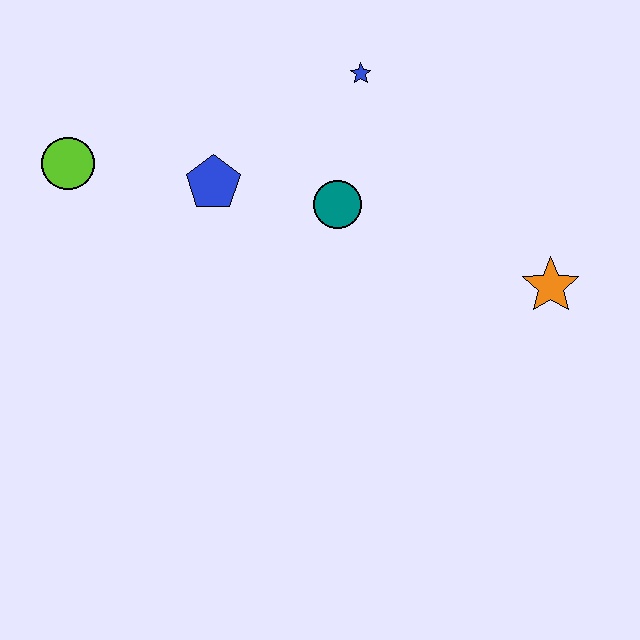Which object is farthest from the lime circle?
The orange star is farthest from the lime circle.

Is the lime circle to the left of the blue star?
Yes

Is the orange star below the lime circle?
Yes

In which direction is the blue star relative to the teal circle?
The blue star is above the teal circle.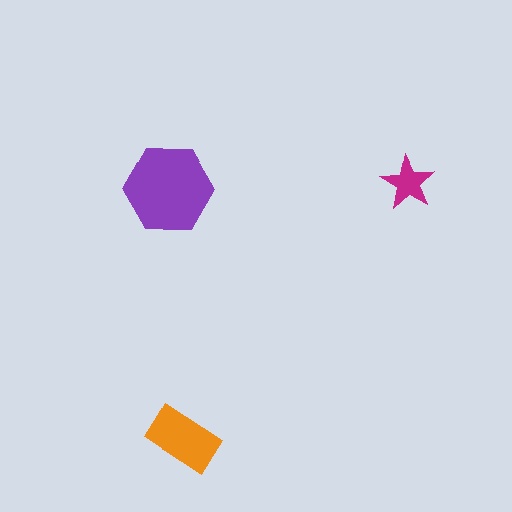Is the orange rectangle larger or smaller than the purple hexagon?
Smaller.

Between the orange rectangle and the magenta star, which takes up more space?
The orange rectangle.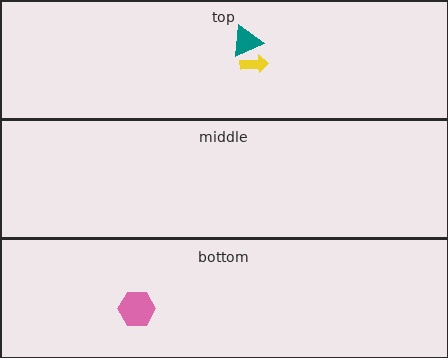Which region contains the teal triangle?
The top region.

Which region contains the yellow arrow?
The top region.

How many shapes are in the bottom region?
1.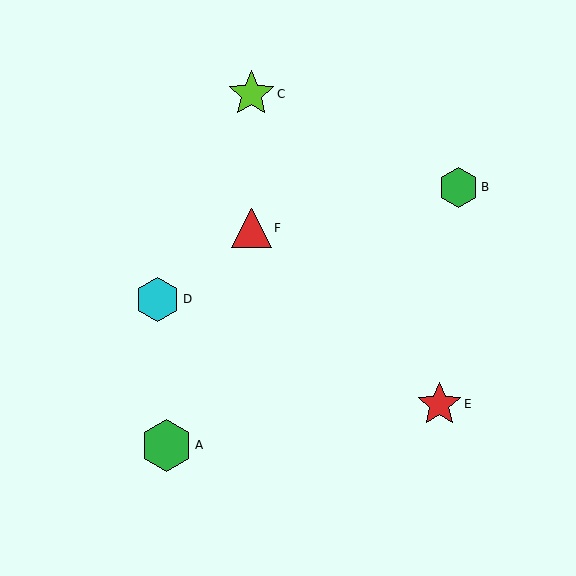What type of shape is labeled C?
Shape C is a lime star.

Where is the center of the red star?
The center of the red star is at (439, 404).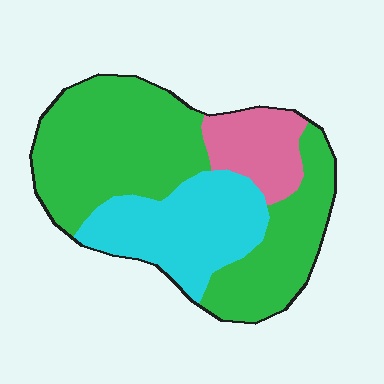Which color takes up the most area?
Green, at roughly 60%.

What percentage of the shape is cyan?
Cyan takes up about one quarter (1/4) of the shape.